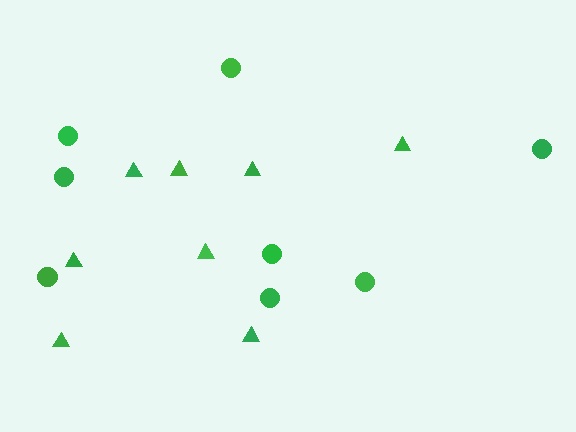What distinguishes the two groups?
There are 2 groups: one group of circles (8) and one group of triangles (8).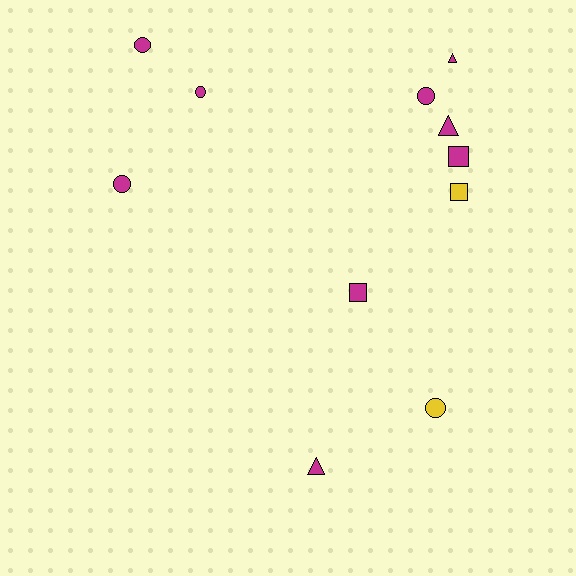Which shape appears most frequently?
Circle, with 5 objects.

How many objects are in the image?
There are 11 objects.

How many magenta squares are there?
There are 2 magenta squares.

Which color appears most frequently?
Magenta, with 9 objects.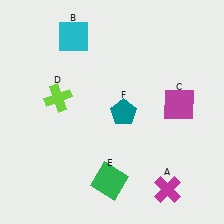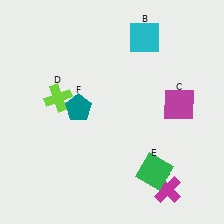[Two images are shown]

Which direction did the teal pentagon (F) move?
The teal pentagon (F) moved left.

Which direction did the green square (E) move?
The green square (E) moved right.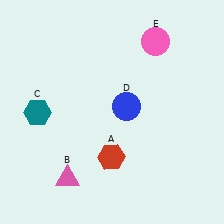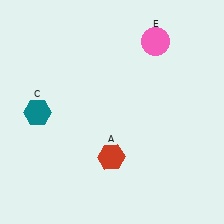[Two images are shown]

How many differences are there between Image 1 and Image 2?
There are 2 differences between the two images.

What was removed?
The blue circle (D), the pink triangle (B) were removed in Image 2.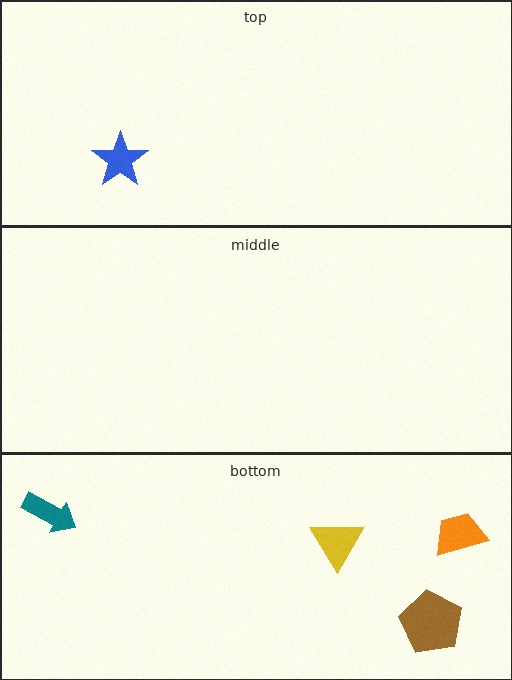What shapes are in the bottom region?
The brown pentagon, the teal arrow, the yellow triangle, the orange trapezoid.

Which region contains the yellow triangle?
The bottom region.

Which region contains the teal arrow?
The bottom region.